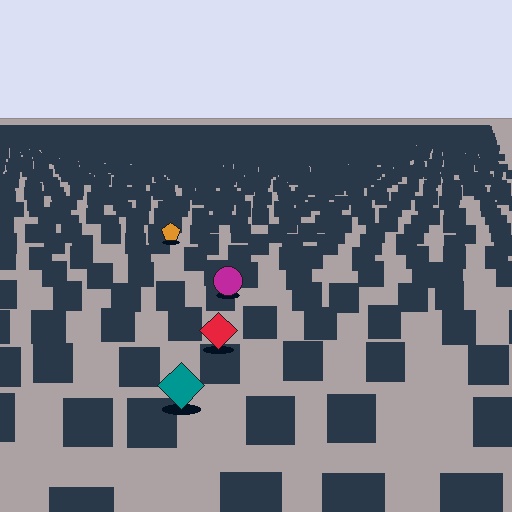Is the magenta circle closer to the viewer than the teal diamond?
No. The teal diamond is closer — you can tell from the texture gradient: the ground texture is coarser near it.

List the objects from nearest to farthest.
From nearest to farthest: the teal diamond, the red diamond, the magenta circle, the orange pentagon.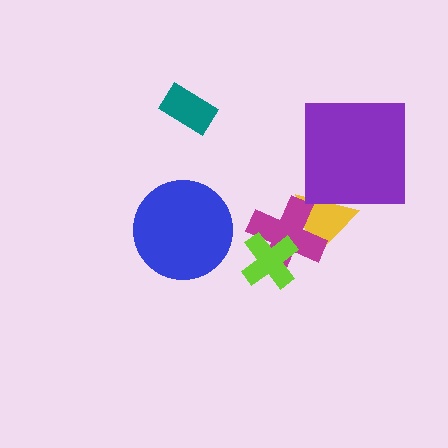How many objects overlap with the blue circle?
0 objects overlap with the blue circle.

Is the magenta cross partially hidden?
Yes, it is partially covered by another shape.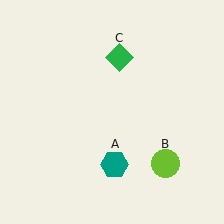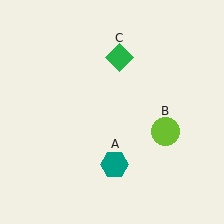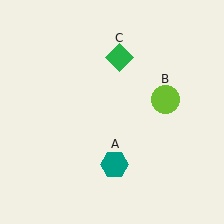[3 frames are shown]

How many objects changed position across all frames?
1 object changed position: lime circle (object B).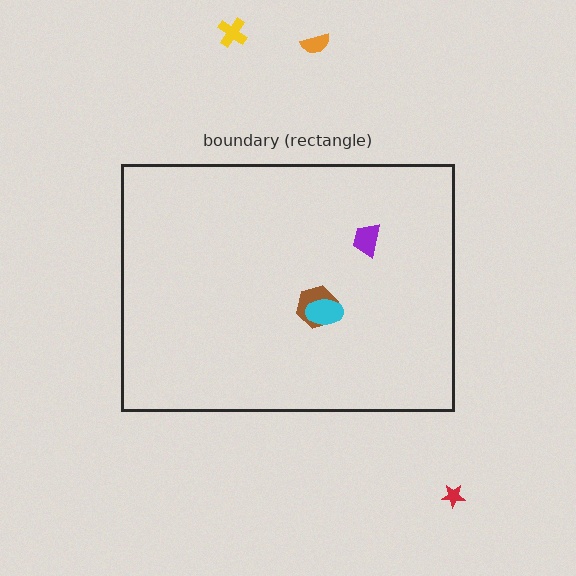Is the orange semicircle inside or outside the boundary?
Outside.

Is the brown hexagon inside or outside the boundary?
Inside.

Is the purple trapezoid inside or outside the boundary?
Inside.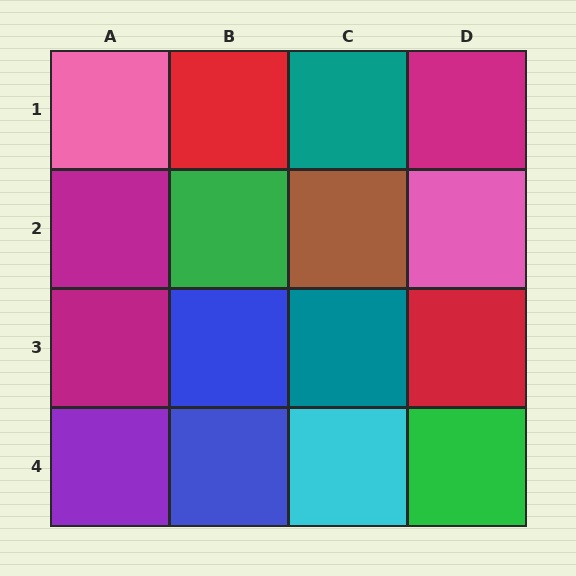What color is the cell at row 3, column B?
Blue.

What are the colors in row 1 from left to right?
Pink, red, teal, magenta.